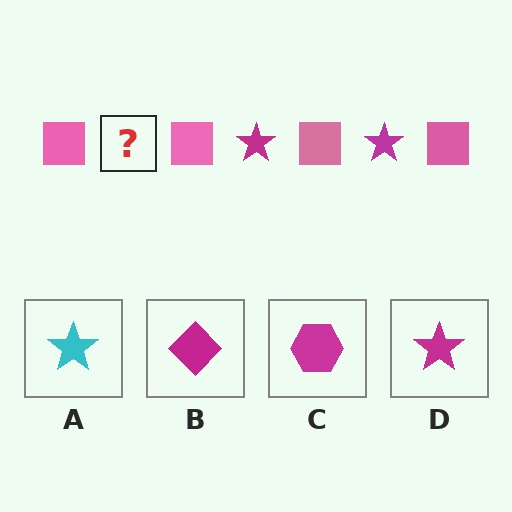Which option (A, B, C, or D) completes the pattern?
D.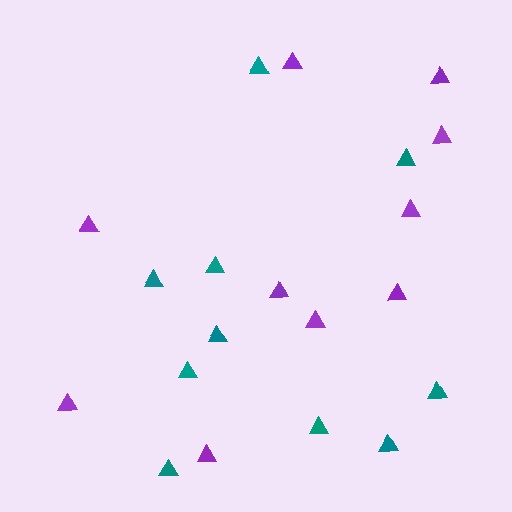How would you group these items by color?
There are 2 groups: one group of teal triangles (10) and one group of purple triangles (10).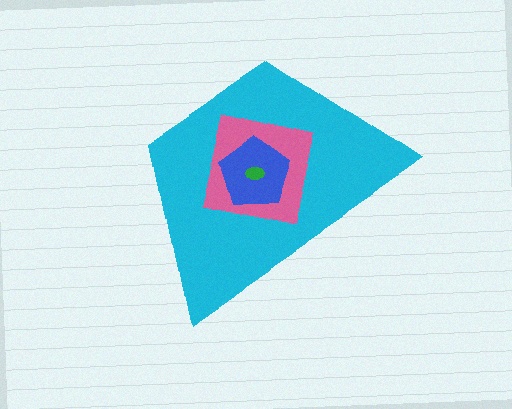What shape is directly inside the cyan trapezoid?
The pink square.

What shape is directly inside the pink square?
The blue pentagon.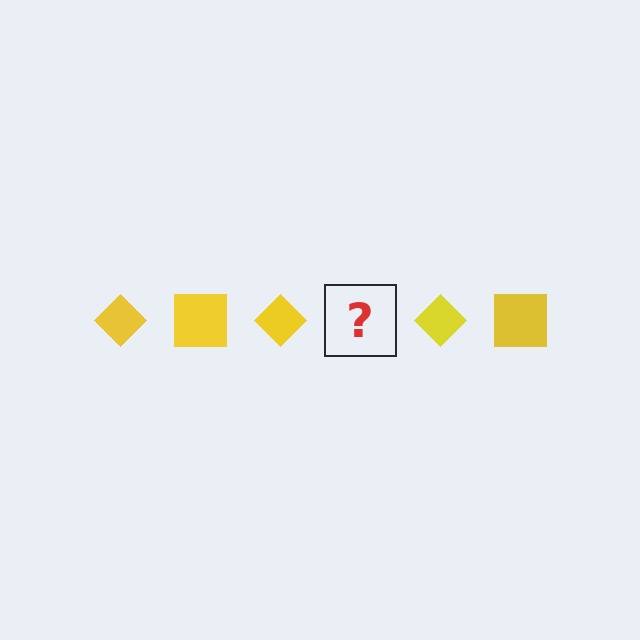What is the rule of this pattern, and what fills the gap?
The rule is that the pattern cycles through diamond, square shapes in yellow. The gap should be filled with a yellow square.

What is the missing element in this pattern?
The missing element is a yellow square.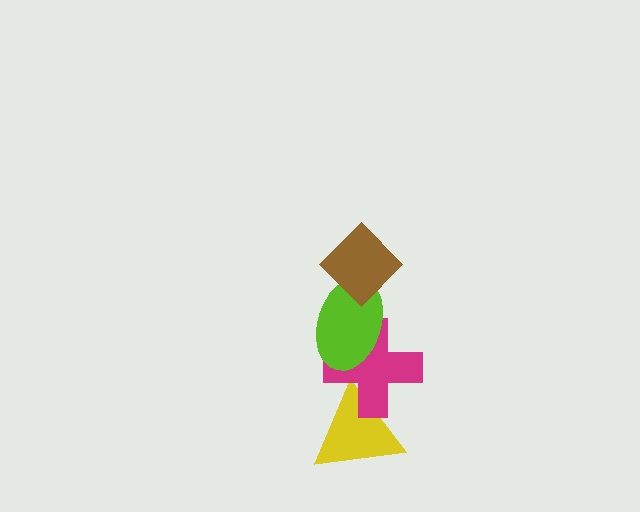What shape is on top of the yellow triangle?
The magenta cross is on top of the yellow triangle.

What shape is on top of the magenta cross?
The lime ellipse is on top of the magenta cross.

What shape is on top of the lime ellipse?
The brown diamond is on top of the lime ellipse.